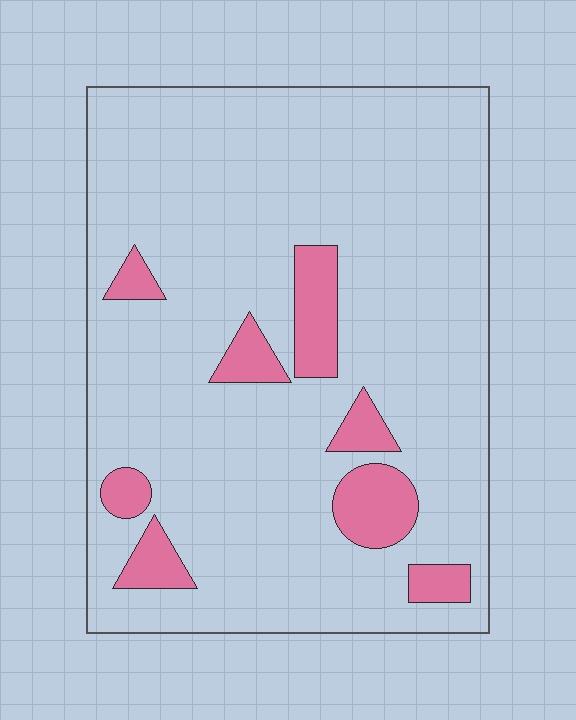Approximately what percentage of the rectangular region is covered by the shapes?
Approximately 10%.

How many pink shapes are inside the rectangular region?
8.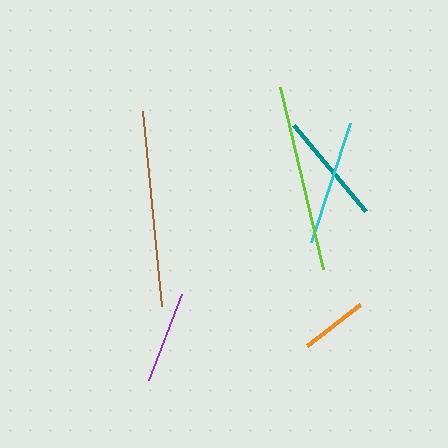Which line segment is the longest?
The brown line is the longest at approximately 196 pixels.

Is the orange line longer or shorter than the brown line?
The brown line is longer than the orange line.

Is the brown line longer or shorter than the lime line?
The brown line is longer than the lime line.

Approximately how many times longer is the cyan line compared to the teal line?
The cyan line is approximately 1.1 times the length of the teal line.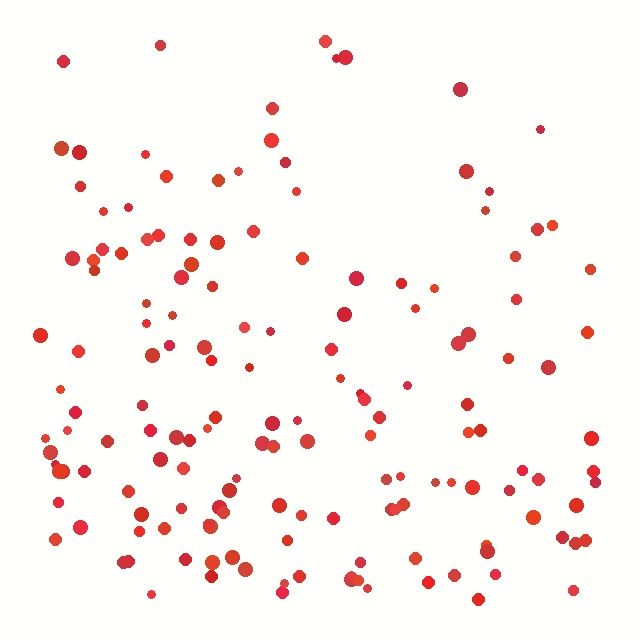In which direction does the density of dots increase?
From top to bottom, with the bottom side densest.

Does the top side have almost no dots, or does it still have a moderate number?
Still a moderate number, just noticeably fewer than the bottom.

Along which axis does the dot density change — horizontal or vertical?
Vertical.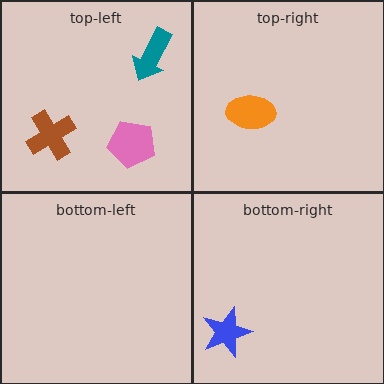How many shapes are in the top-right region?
1.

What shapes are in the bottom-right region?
The blue star.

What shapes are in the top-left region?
The teal arrow, the pink pentagon, the brown cross.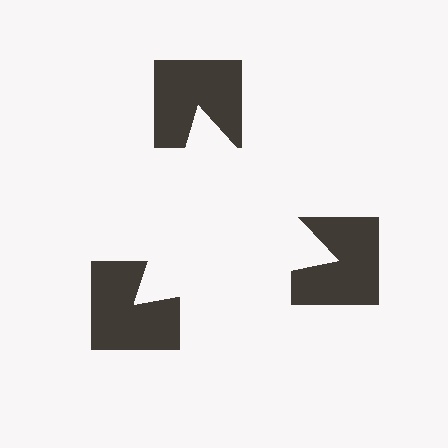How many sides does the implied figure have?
3 sides.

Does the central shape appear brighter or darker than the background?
It typically appears slightly brighter than the background, even though no actual brightness change is drawn.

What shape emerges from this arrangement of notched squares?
An illusory triangle — its edges are inferred from the aligned wedge cuts in the notched squares, not physically drawn.